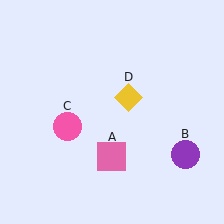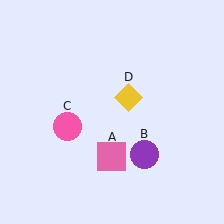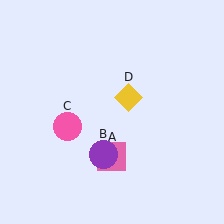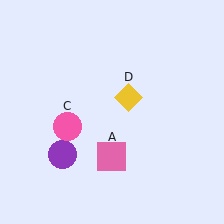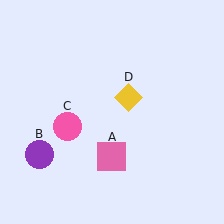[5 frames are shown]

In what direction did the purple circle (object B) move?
The purple circle (object B) moved left.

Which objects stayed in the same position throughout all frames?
Pink square (object A) and pink circle (object C) and yellow diamond (object D) remained stationary.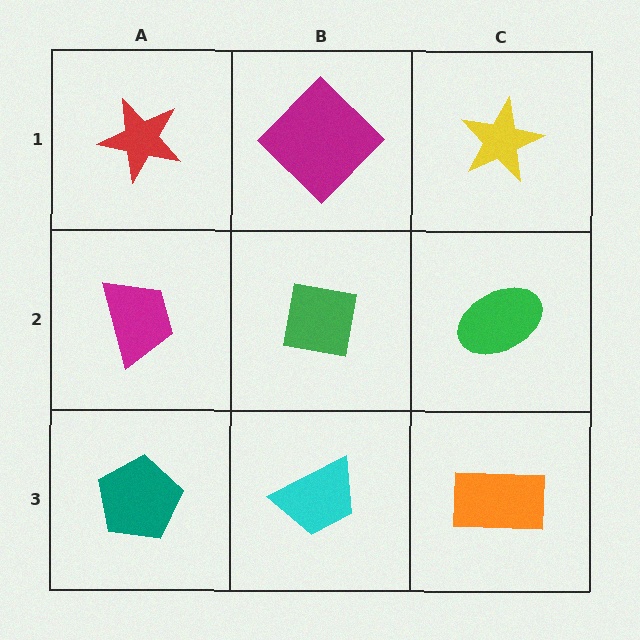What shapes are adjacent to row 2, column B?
A magenta diamond (row 1, column B), a cyan trapezoid (row 3, column B), a magenta trapezoid (row 2, column A), a green ellipse (row 2, column C).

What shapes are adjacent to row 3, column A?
A magenta trapezoid (row 2, column A), a cyan trapezoid (row 3, column B).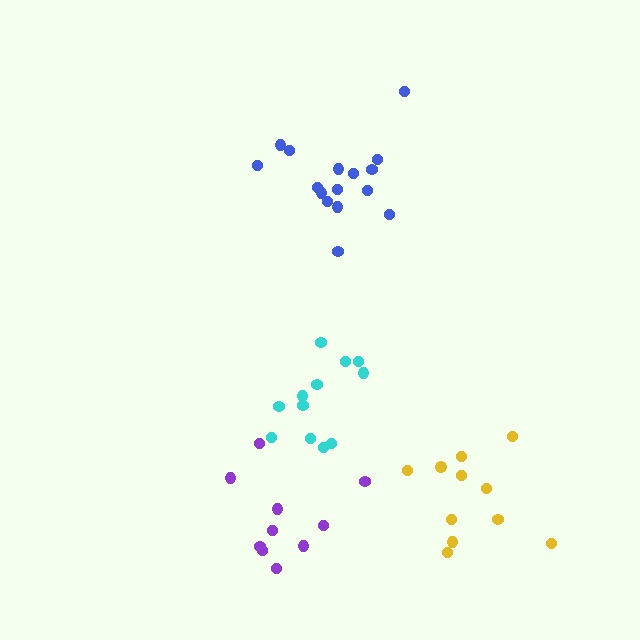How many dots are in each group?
Group 1: 11 dots, Group 2: 16 dots, Group 3: 12 dots, Group 4: 10 dots (49 total).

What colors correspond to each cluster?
The clusters are colored: yellow, blue, cyan, purple.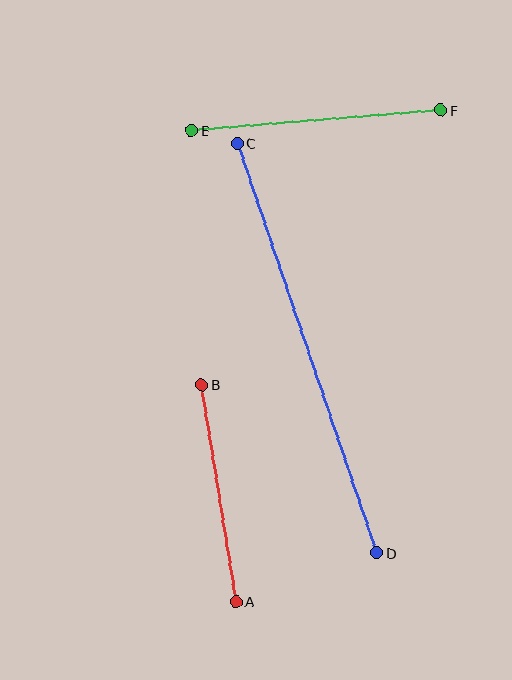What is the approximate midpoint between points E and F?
The midpoint is at approximately (316, 120) pixels.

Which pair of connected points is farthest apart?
Points C and D are farthest apart.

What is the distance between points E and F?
The distance is approximately 250 pixels.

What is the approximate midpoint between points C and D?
The midpoint is at approximately (307, 348) pixels.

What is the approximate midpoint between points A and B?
The midpoint is at approximately (219, 493) pixels.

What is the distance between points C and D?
The distance is approximately 433 pixels.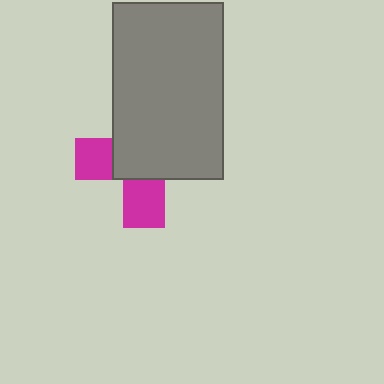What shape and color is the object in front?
The object in front is a gray rectangle.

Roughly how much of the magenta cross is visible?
A small part of it is visible (roughly 36%).